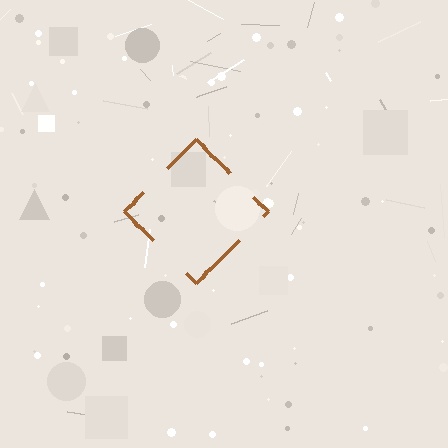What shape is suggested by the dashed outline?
The dashed outline suggests a diamond.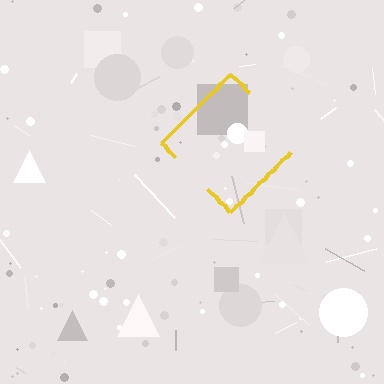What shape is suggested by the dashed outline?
The dashed outline suggests a diamond.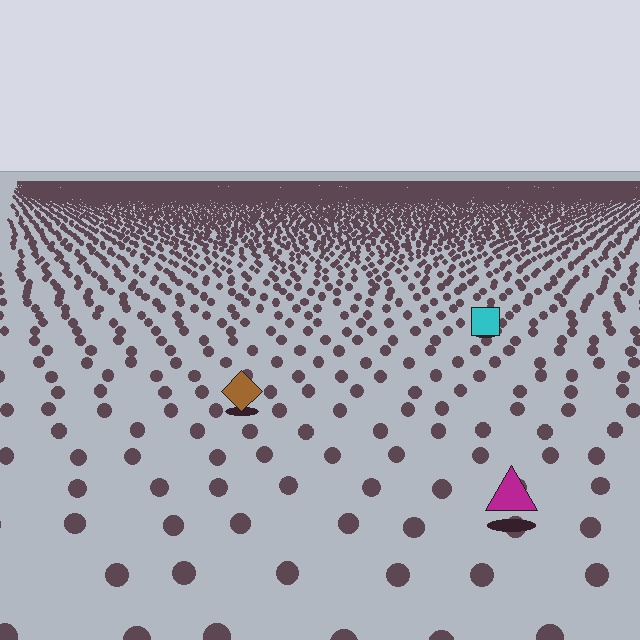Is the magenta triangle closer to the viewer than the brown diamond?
Yes. The magenta triangle is closer — you can tell from the texture gradient: the ground texture is coarser near it.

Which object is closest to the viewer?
The magenta triangle is closest. The texture marks near it are larger and more spread out.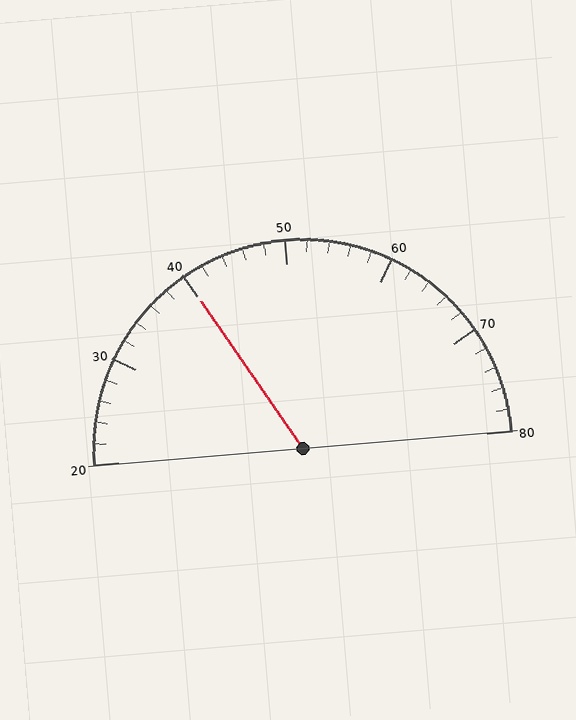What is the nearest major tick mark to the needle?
The nearest major tick mark is 40.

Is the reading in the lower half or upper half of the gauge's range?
The reading is in the lower half of the range (20 to 80).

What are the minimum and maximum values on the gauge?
The gauge ranges from 20 to 80.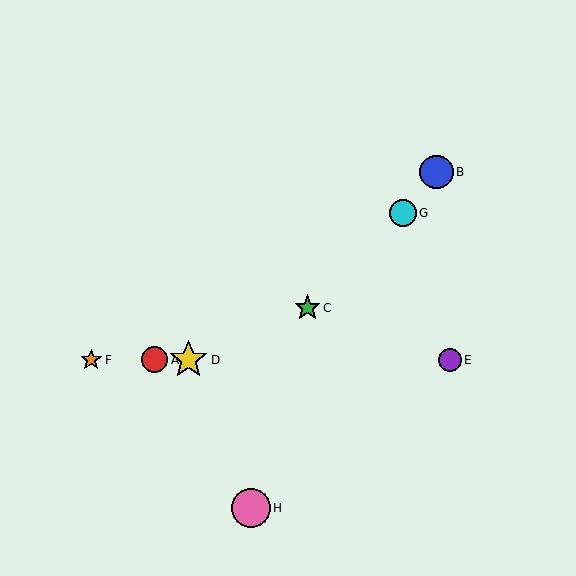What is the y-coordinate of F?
Object F is at y≈360.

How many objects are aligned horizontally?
4 objects (A, D, E, F) are aligned horizontally.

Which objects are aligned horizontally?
Objects A, D, E, F are aligned horizontally.